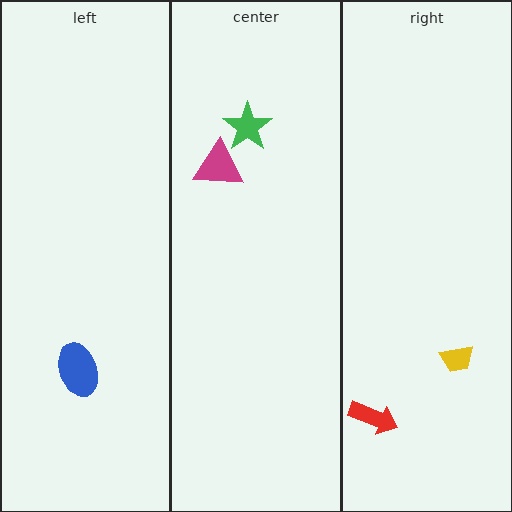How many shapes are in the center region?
2.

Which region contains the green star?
The center region.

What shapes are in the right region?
The red arrow, the yellow trapezoid.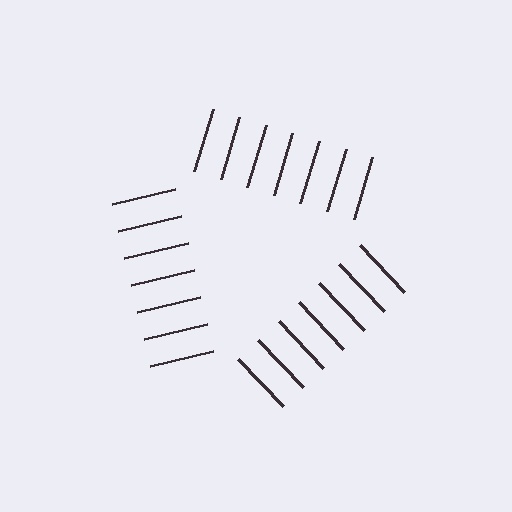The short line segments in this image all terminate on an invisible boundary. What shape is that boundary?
An illusory triangle — the line segments terminate on its edges but no continuous stroke is drawn.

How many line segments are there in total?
21 — 7 along each of the 3 edges.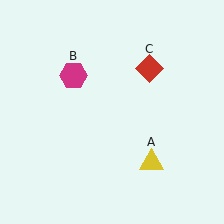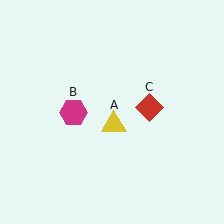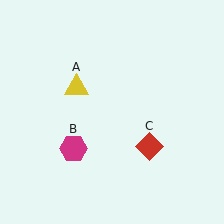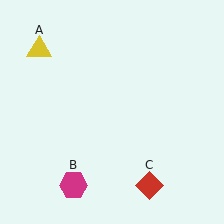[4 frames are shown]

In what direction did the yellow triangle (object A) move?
The yellow triangle (object A) moved up and to the left.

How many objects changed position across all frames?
3 objects changed position: yellow triangle (object A), magenta hexagon (object B), red diamond (object C).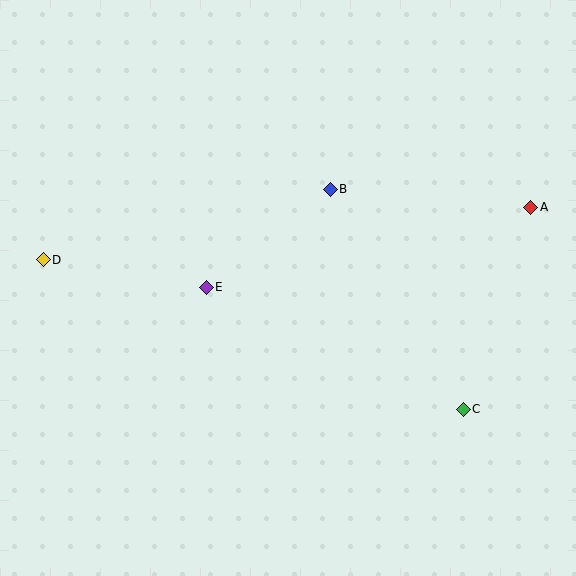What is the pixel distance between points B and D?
The distance between B and D is 296 pixels.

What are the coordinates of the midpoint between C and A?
The midpoint between C and A is at (497, 308).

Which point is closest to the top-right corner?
Point A is closest to the top-right corner.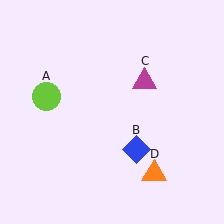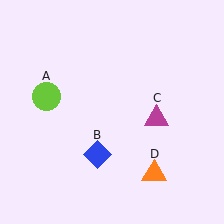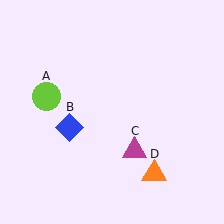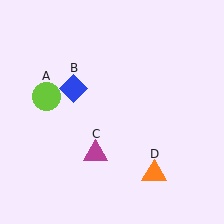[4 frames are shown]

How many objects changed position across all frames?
2 objects changed position: blue diamond (object B), magenta triangle (object C).